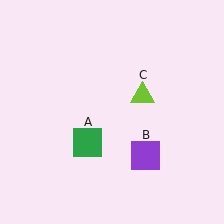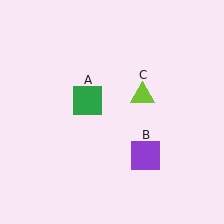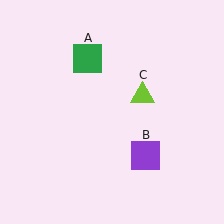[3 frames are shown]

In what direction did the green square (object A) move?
The green square (object A) moved up.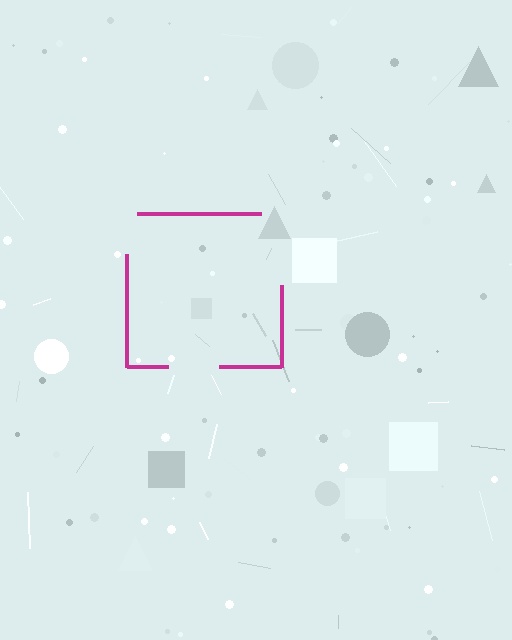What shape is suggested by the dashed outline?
The dashed outline suggests a square.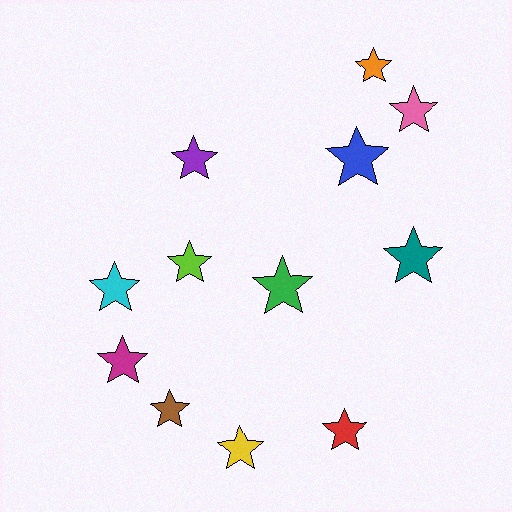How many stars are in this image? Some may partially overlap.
There are 12 stars.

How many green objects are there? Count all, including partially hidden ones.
There is 1 green object.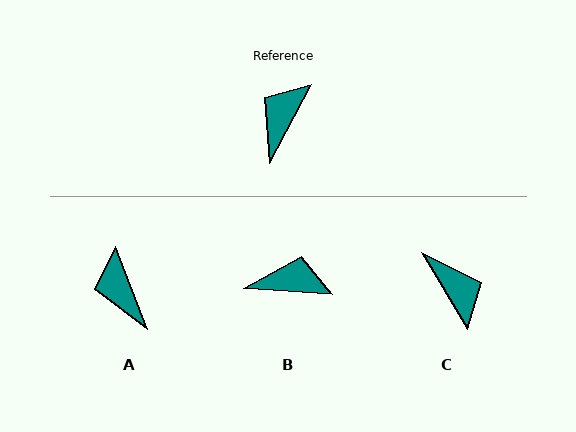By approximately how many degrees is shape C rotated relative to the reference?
Approximately 121 degrees clockwise.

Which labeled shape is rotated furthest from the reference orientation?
C, about 121 degrees away.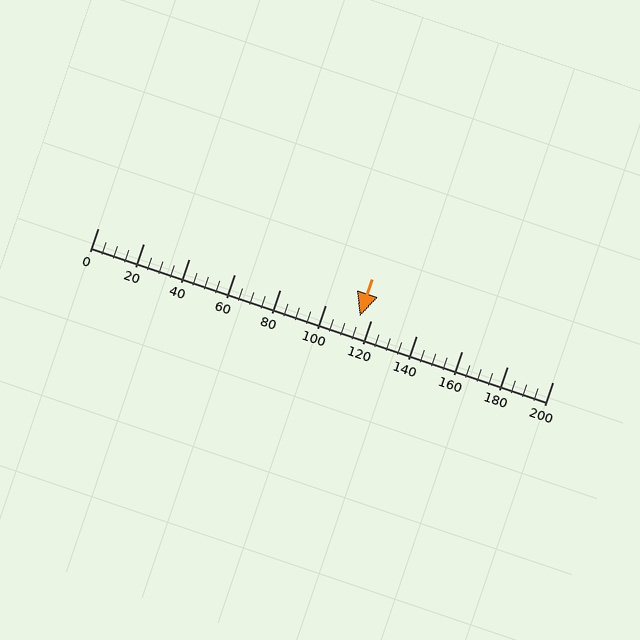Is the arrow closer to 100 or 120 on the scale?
The arrow is closer to 120.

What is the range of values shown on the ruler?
The ruler shows values from 0 to 200.